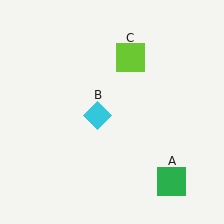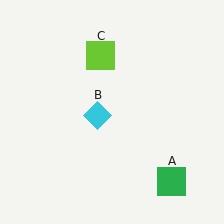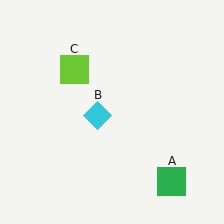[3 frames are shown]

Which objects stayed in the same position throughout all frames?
Green square (object A) and cyan diamond (object B) remained stationary.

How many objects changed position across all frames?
1 object changed position: lime square (object C).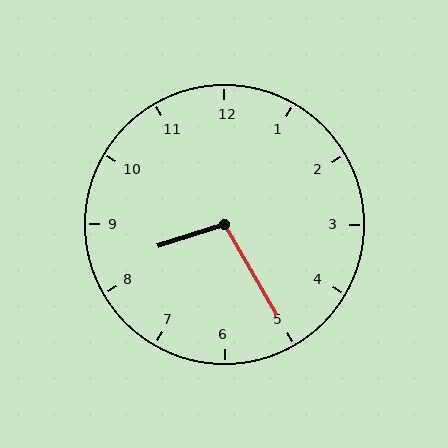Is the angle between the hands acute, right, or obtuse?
It is obtuse.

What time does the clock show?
8:25.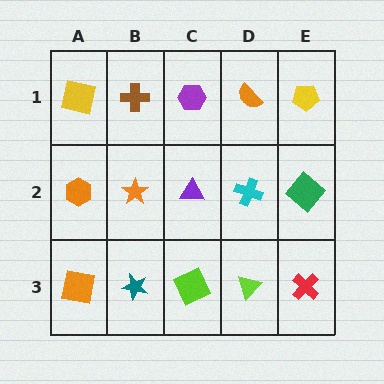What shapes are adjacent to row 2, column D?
An orange semicircle (row 1, column D), a lime triangle (row 3, column D), a purple triangle (row 2, column C), a green diamond (row 2, column E).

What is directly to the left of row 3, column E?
A lime triangle.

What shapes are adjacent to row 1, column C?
A purple triangle (row 2, column C), a brown cross (row 1, column B), an orange semicircle (row 1, column D).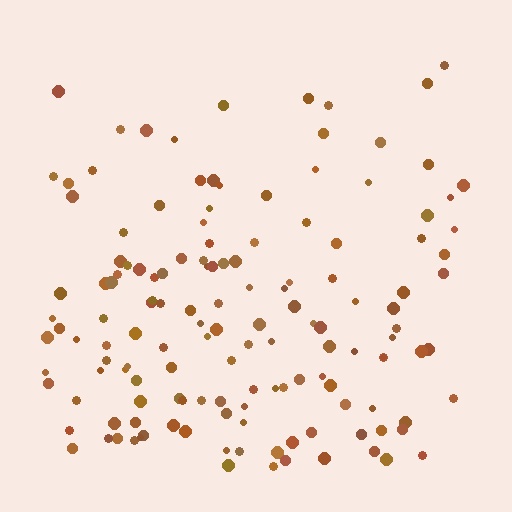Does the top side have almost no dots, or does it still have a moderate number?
Still a moderate number, just noticeably fewer than the bottom.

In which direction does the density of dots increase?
From top to bottom, with the bottom side densest.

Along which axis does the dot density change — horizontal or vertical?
Vertical.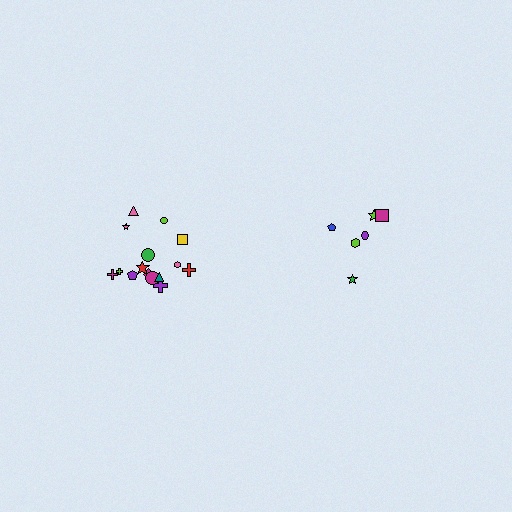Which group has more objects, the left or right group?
The left group.